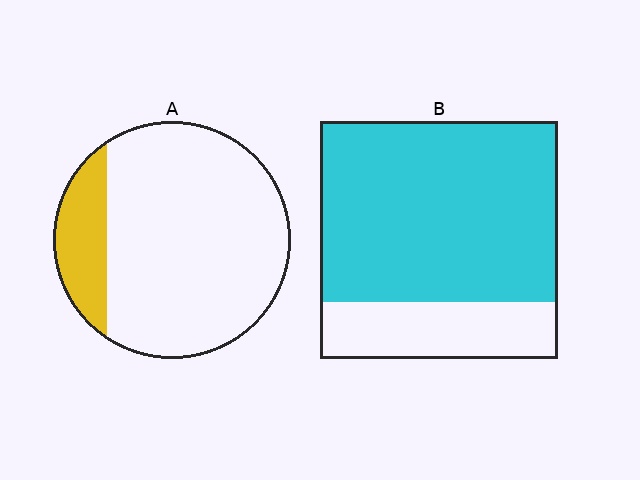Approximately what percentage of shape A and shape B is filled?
A is approximately 15% and B is approximately 75%.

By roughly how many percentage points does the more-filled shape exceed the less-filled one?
By roughly 60 percentage points (B over A).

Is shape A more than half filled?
No.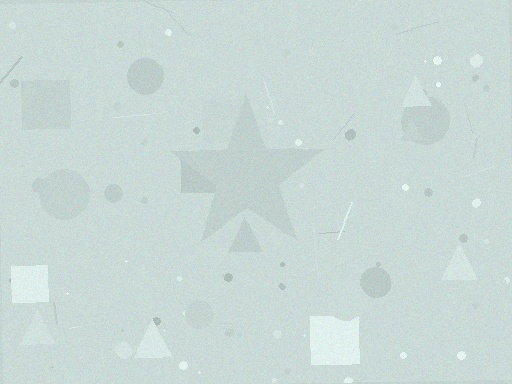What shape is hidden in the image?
A star is hidden in the image.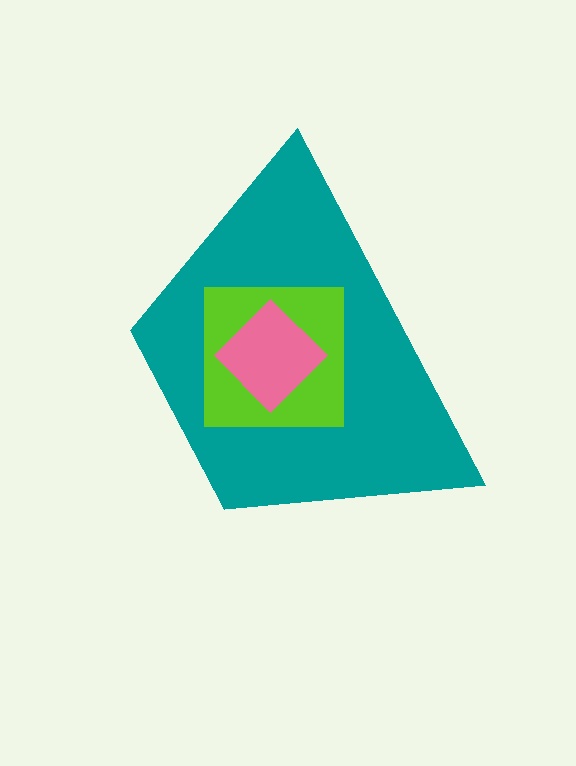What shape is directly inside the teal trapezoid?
The lime square.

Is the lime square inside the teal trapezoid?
Yes.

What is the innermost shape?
The pink diamond.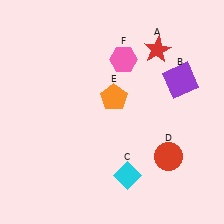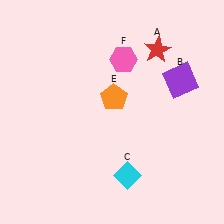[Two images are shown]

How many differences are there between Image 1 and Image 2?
There is 1 difference between the two images.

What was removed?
The red circle (D) was removed in Image 2.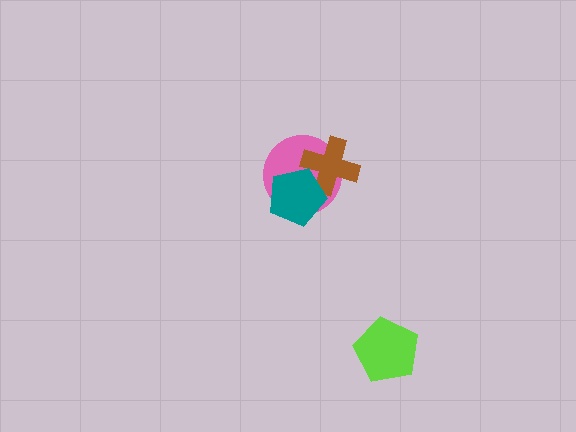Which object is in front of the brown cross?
The teal pentagon is in front of the brown cross.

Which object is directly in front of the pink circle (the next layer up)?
The brown cross is directly in front of the pink circle.